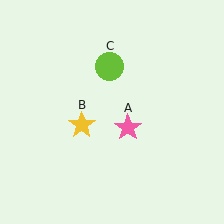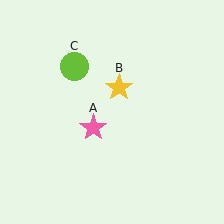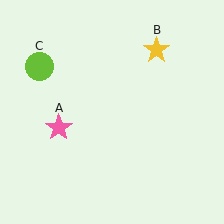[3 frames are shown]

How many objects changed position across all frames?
3 objects changed position: pink star (object A), yellow star (object B), lime circle (object C).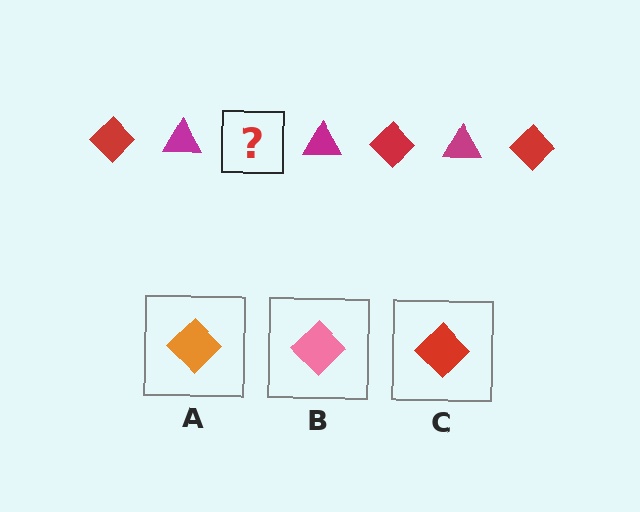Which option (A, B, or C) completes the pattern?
C.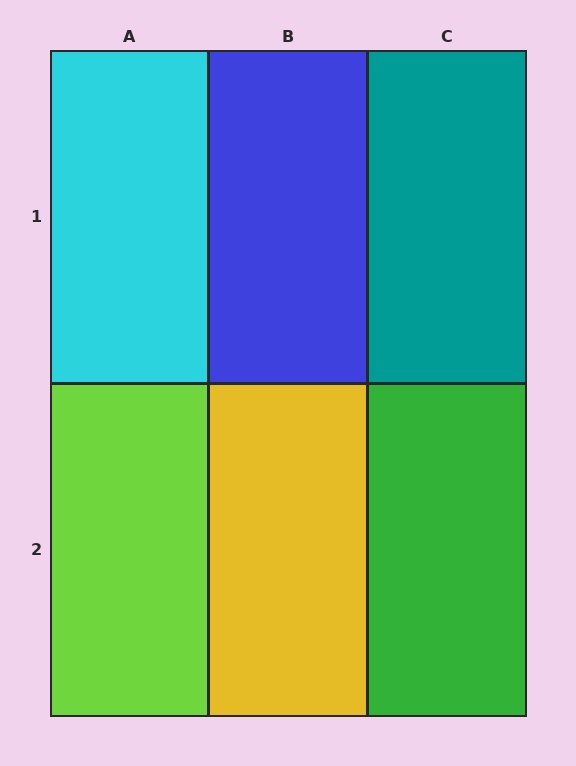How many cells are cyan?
1 cell is cyan.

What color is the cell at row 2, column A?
Lime.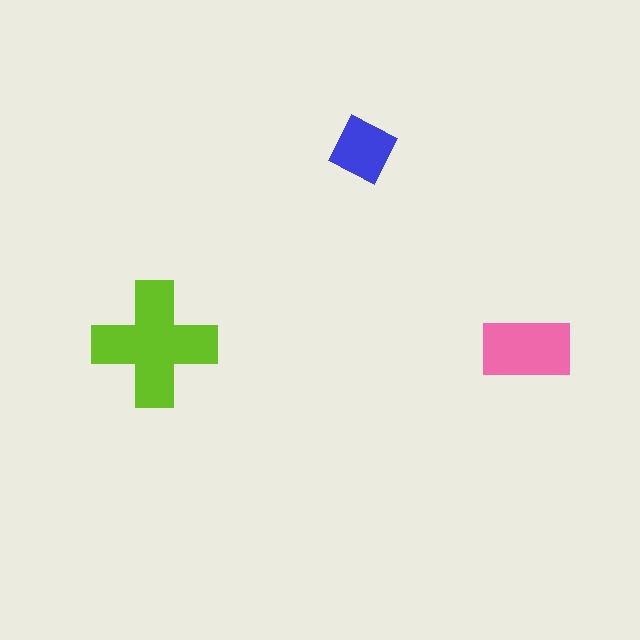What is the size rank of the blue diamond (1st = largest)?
3rd.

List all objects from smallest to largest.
The blue diamond, the pink rectangle, the lime cross.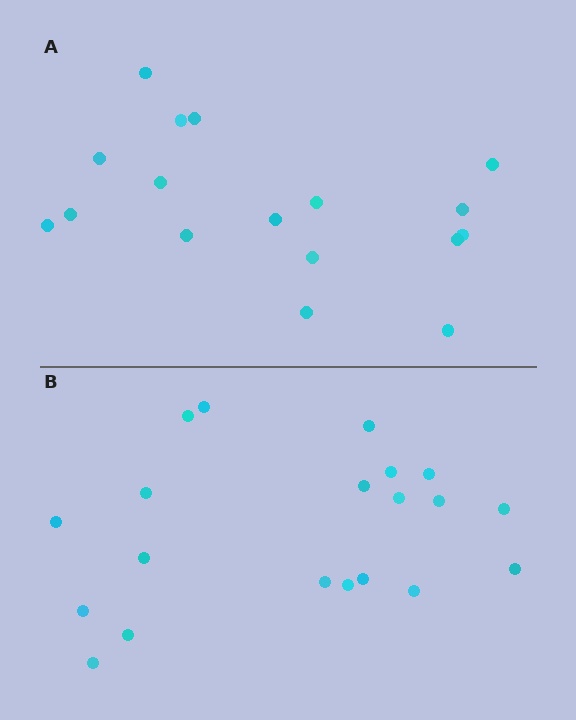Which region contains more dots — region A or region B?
Region B (the bottom region) has more dots.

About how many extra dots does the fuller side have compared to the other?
Region B has just a few more — roughly 2 or 3 more dots than region A.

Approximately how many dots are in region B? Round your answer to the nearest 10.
About 20 dots.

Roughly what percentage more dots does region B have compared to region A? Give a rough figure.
About 20% more.